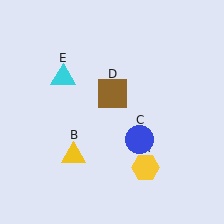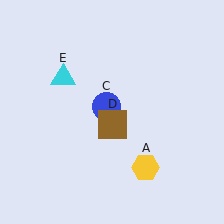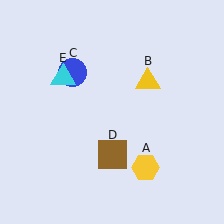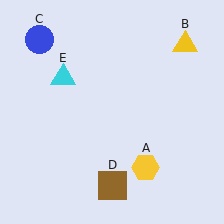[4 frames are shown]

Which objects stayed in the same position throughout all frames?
Yellow hexagon (object A) and cyan triangle (object E) remained stationary.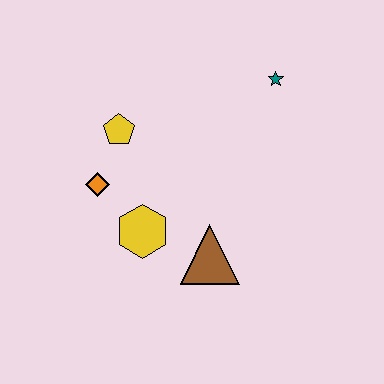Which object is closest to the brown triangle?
The yellow hexagon is closest to the brown triangle.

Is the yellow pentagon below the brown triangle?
No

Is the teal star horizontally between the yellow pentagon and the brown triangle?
No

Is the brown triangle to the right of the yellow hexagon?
Yes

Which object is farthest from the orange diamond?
The teal star is farthest from the orange diamond.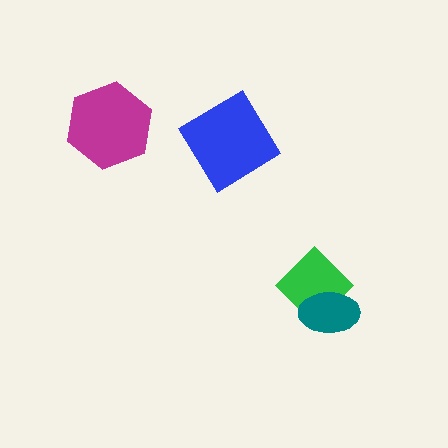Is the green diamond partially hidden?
Yes, it is partially covered by another shape.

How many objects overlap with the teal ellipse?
1 object overlaps with the teal ellipse.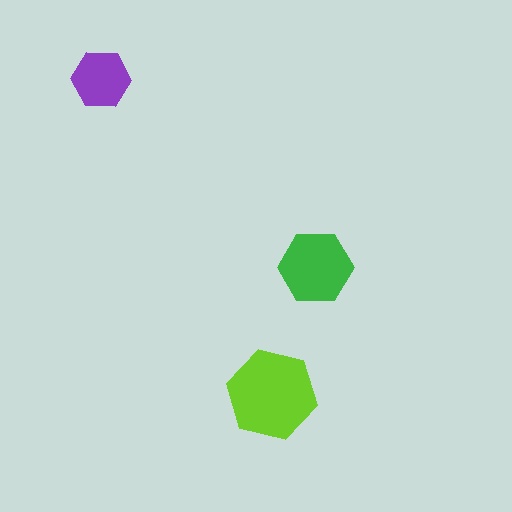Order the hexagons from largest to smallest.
the lime one, the green one, the purple one.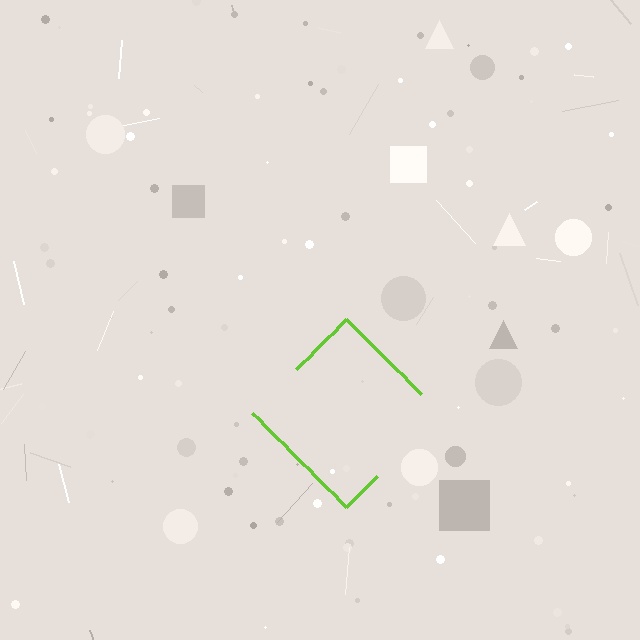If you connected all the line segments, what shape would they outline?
They would outline a diamond.